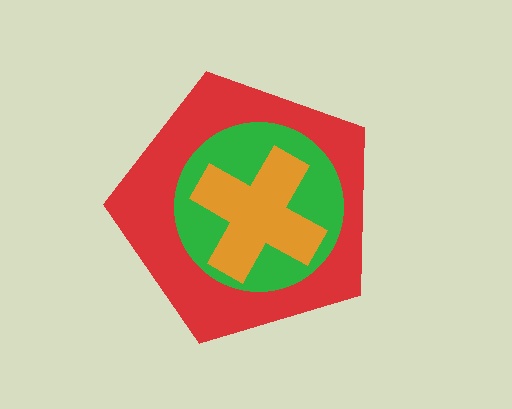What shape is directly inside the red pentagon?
The green circle.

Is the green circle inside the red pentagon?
Yes.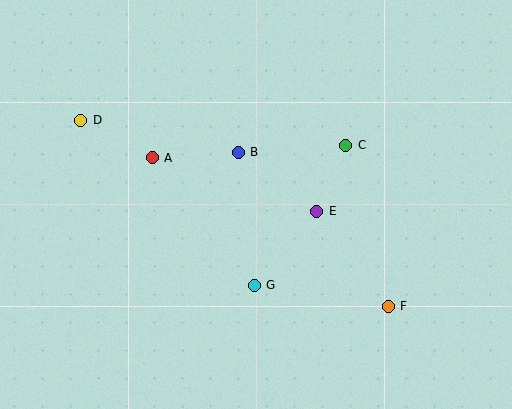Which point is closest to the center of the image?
Point B at (238, 152) is closest to the center.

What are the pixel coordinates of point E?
Point E is at (317, 211).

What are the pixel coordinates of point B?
Point B is at (238, 152).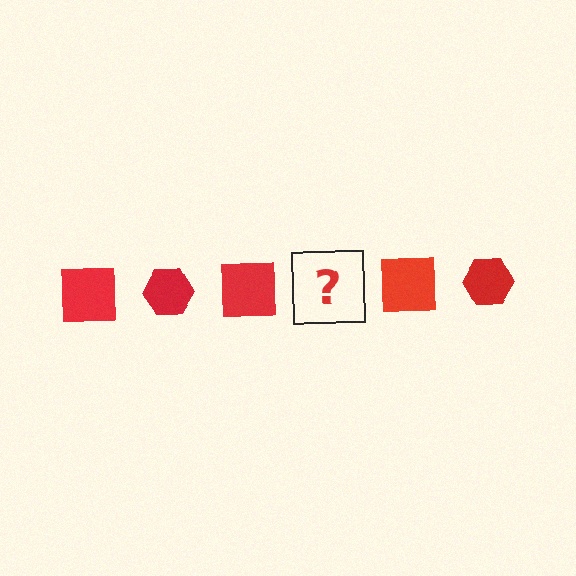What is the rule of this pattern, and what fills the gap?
The rule is that the pattern cycles through square, hexagon shapes in red. The gap should be filled with a red hexagon.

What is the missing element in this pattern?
The missing element is a red hexagon.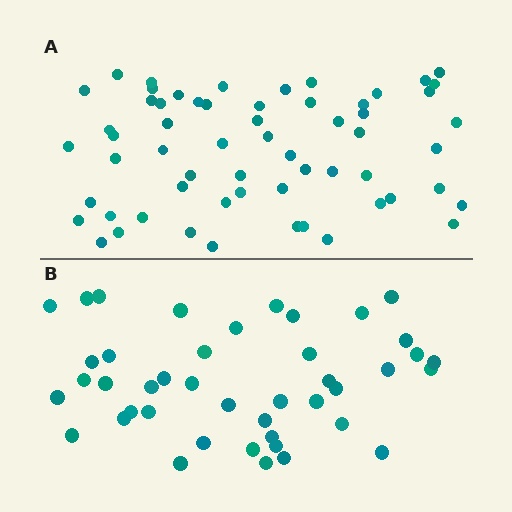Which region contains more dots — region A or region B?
Region A (the top region) has more dots.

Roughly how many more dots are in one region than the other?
Region A has approximately 15 more dots than region B.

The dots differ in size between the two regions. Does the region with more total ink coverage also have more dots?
No. Region B has more total ink coverage because its dots are larger, but region A actually contains more individual dots. Total area can be misleading — the number of items is what matters here.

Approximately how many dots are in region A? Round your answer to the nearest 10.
About 60 dots.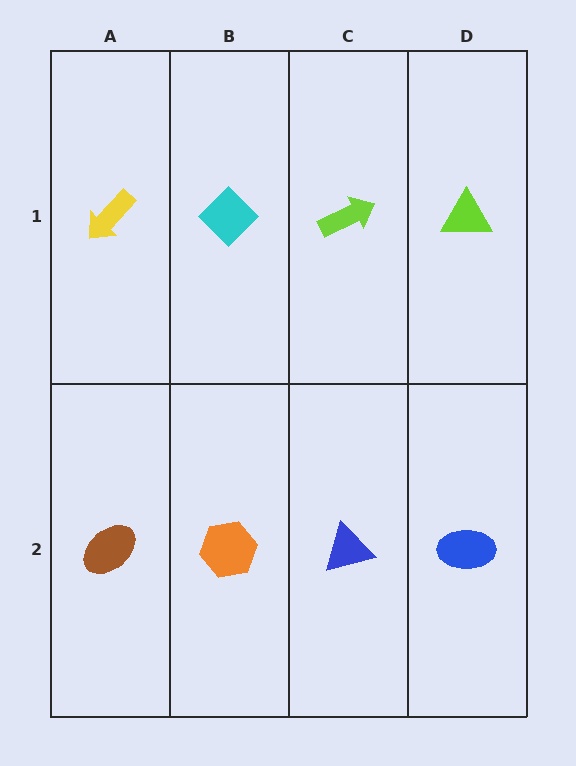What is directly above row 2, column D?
A lime triangle.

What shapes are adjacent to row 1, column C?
A blue triangle (row 2, column C), a cyan diamond (row 1, column B), a lime triangle (row 1, column D).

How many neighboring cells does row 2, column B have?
3.